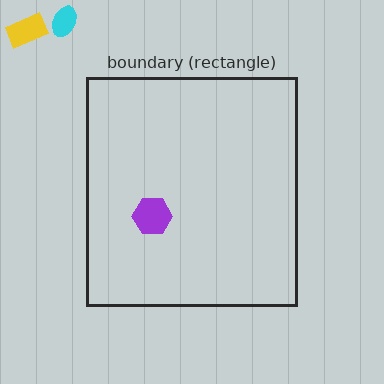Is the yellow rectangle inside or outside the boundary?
Outside.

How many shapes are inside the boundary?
1 inside, 2 outside.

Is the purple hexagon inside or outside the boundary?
Inside.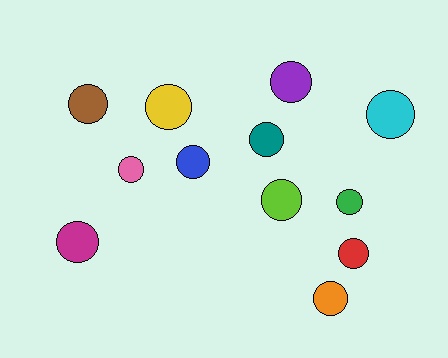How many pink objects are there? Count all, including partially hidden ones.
There is 1 pink object.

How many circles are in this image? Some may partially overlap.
There are 12 circles.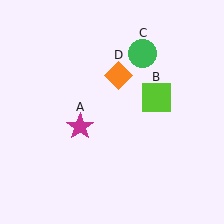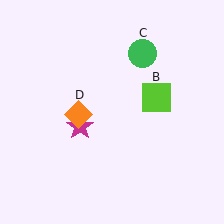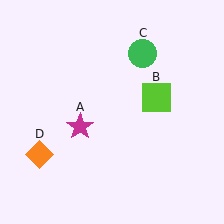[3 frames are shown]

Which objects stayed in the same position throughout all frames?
Magenta star (object A) and lime square (object B) and green circle (object C) remained stationary.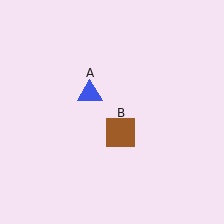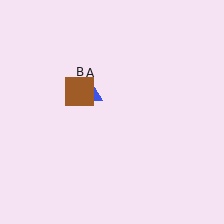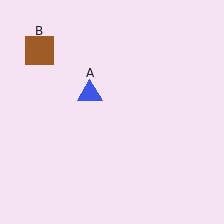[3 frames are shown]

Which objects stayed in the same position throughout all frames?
Blue triangle (object A) remained stationary.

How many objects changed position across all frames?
1 object changed position: brown square (object B).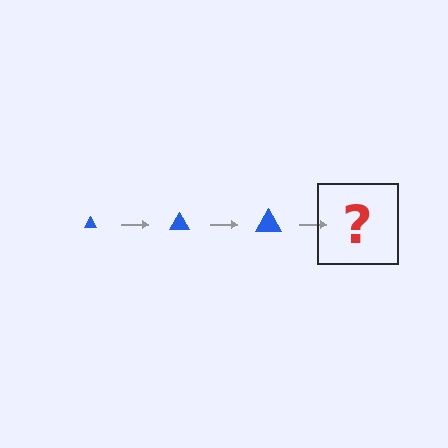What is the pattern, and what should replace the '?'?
The pattern is that the triangle gets progressively larger each step. The '?' should be a blue triangle, larger than the previous one.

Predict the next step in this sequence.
The next step is a blue triangle, larger than the previous one.